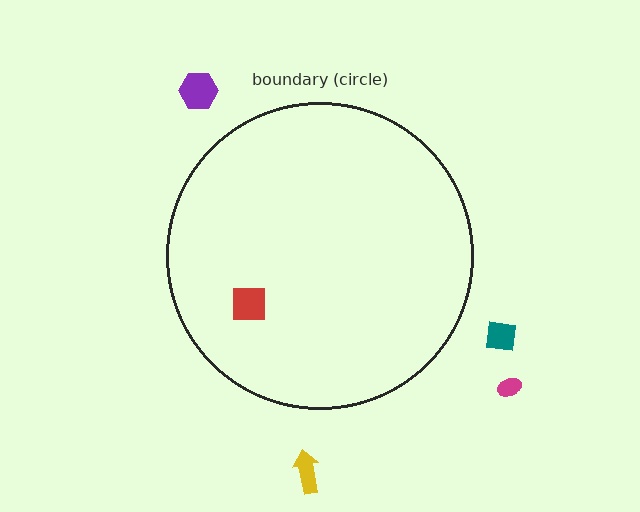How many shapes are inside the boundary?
1 inside, 4 outside.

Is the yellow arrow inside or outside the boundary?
Outside.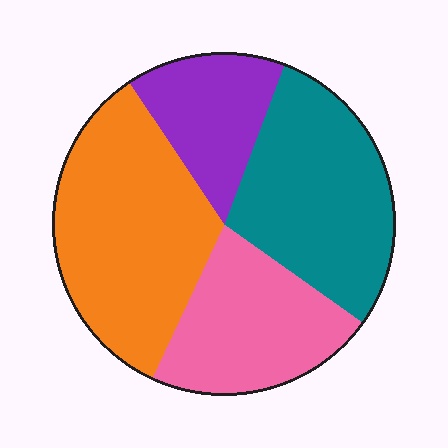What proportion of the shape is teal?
Teal takes up between a quarter and a half of the shape.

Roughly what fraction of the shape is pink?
Pink takes up about one fifth (1/5) of the shape.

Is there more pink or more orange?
Orange.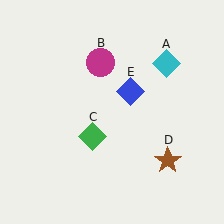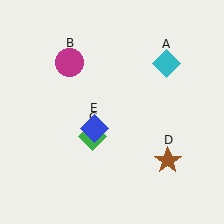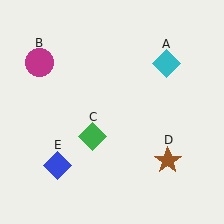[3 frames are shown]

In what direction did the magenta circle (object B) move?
The magenta circle (object B) moved left.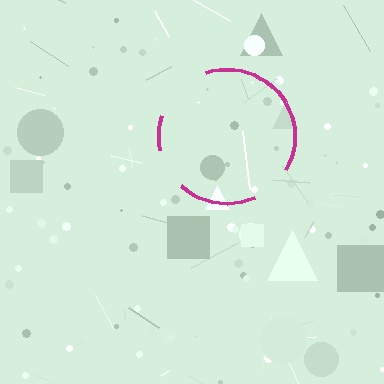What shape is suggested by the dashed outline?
The dashed outline suggests a circle.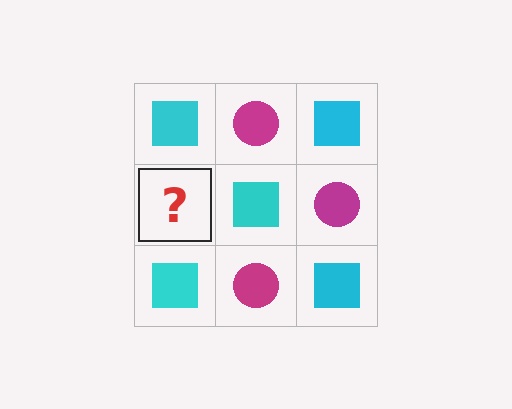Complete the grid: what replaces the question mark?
The question mark should be replaced with a magenta circle.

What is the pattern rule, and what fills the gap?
The rule is that it alternates cyan square and magenta circle in a checkerboard pattern. The gap should be filled with a magenta circle.